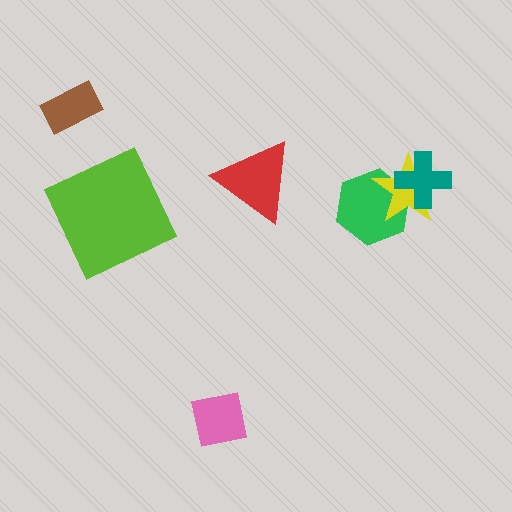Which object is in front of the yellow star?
The teal cross is in front of the yellow star.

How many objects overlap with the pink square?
0 objects overlap with the pink square.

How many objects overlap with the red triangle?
0 objects overlap with the red triangle.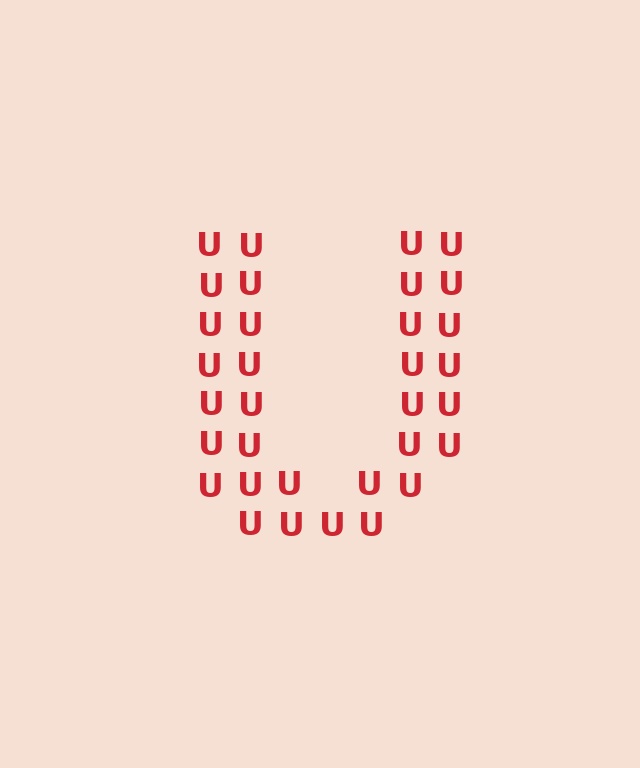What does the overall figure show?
The overall figure shows the letter U.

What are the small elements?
The small elements are letter U's.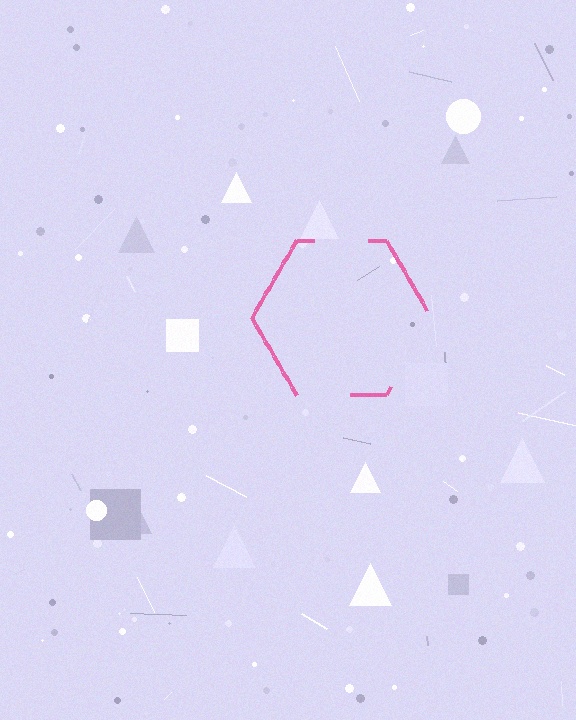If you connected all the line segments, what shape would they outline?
They would outline a hexagon.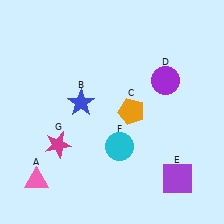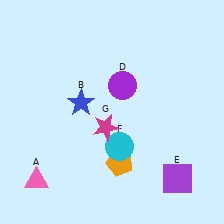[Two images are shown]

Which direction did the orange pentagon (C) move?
The orange pentagon (C) moved down.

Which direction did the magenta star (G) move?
The magenta star (G) moved right.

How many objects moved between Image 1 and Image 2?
3 objects moved between the two images.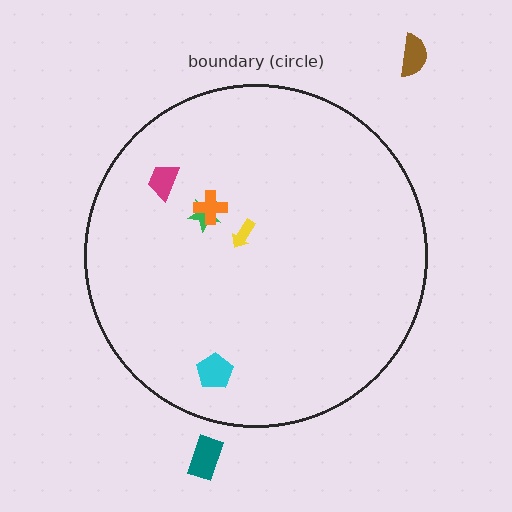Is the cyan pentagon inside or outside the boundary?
Inside.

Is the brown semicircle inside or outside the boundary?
Outside.